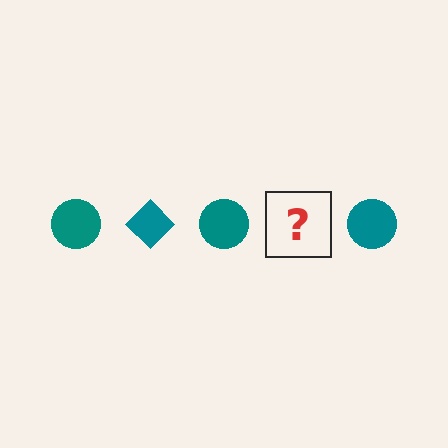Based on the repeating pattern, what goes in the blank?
The blank should be a teal diamond.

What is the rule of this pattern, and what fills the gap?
The rule is that the pattern cycles through circle, diamond shapes in teal. The gap should be filled with a teal diamond.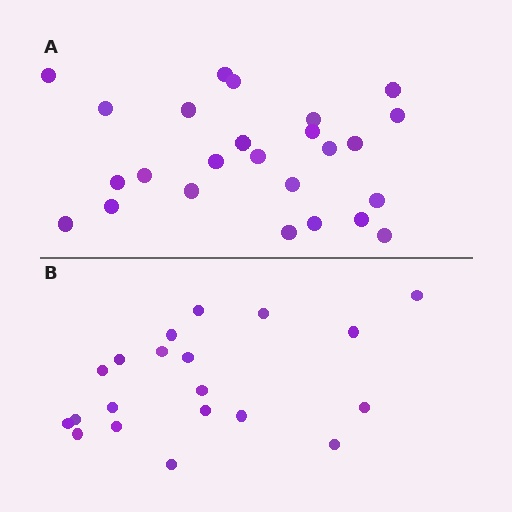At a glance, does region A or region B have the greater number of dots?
Region A (the top region) has more dots.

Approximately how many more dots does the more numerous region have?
Region A has about 5 more dots than region B.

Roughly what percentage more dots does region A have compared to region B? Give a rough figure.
About 25% more.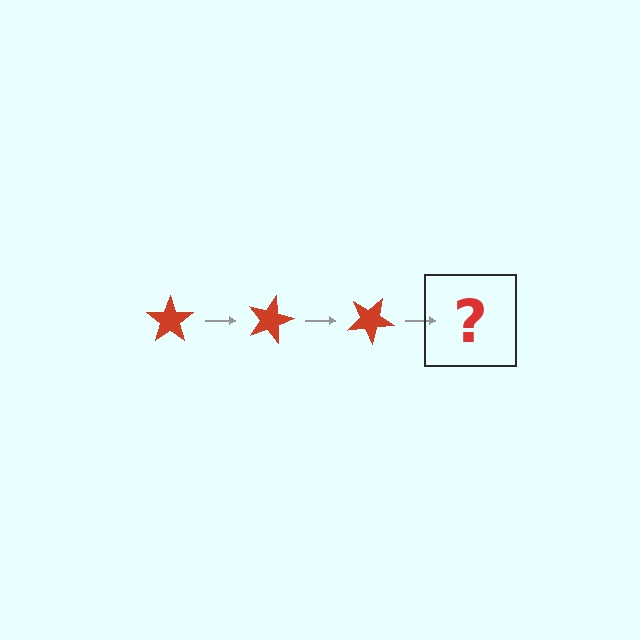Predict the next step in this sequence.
The next step is a red star rotated 45 degrees.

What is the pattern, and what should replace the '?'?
The pattern is that the star rotates 15 degrees each step. The '?' should be a red star rotated 45 degrees.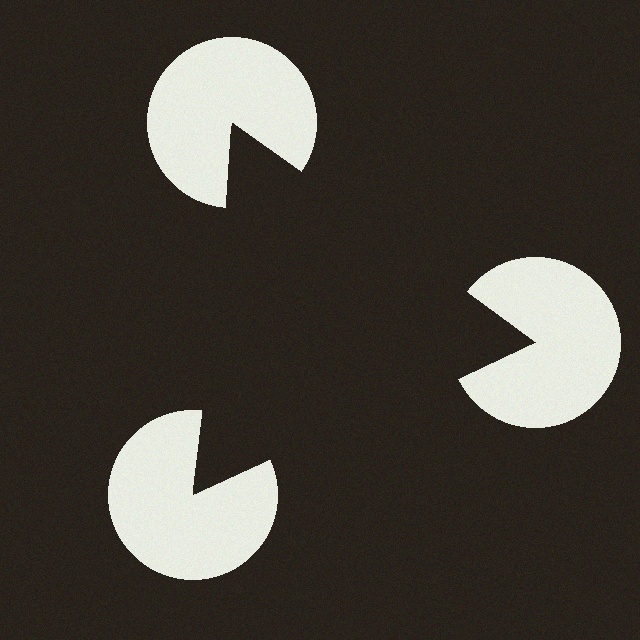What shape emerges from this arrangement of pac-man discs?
An illusory triangle — its edges are inferred from the aligned wedge cuts in the pac-man discs, not physically drawn.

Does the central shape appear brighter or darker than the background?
It typically appears slightly darker than the background, even though no actual brightness change is drawn.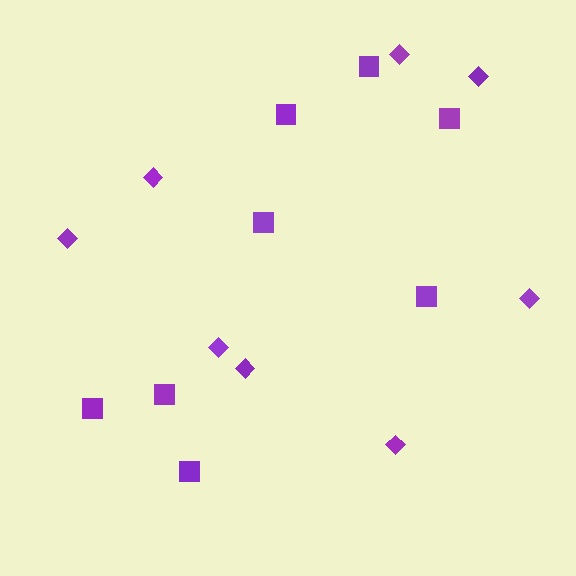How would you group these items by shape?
There are 2 groups: one group of squares (8) and one group of diamonds (8).